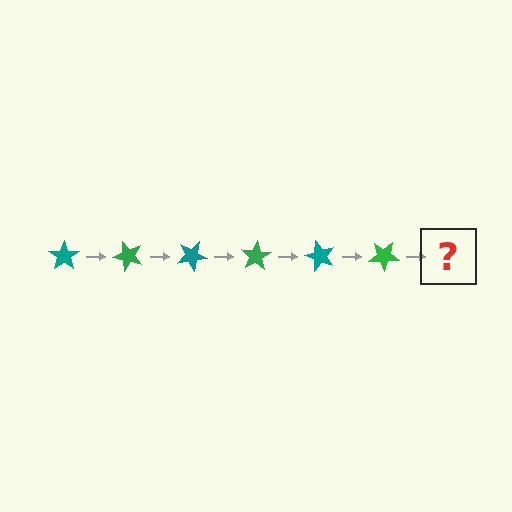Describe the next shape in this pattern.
It should be a teal star, rotated 300 degrees from the start.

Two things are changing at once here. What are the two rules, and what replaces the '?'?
The two rules are that it rotates 50 degrees each step and the color cycles through teal and green. The '?' should be a teal star, rotated 300 degrees from the start.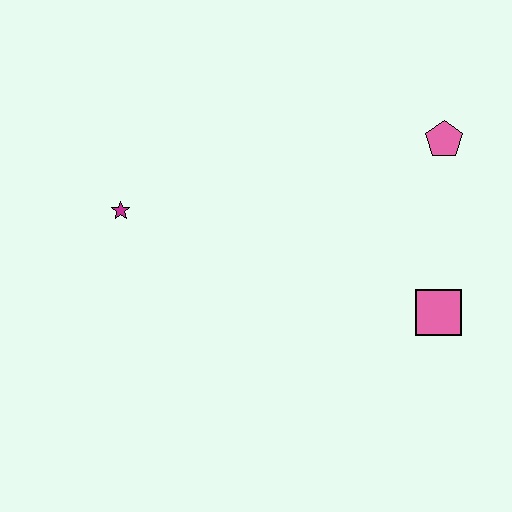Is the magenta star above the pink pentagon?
No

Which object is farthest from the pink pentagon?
The magenta star is farthest from the pink pentagon.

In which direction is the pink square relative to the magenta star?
The pink square is to the right of the magenta star.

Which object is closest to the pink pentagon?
The pink square is closest to the pink pentagon.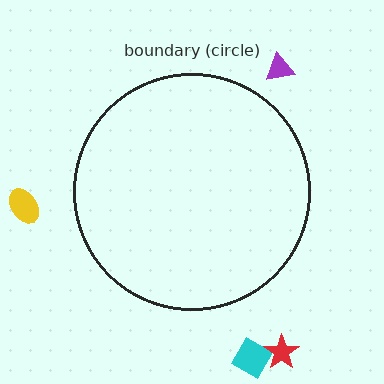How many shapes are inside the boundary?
0 inside, 4 outside.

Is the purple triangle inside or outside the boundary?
Outside.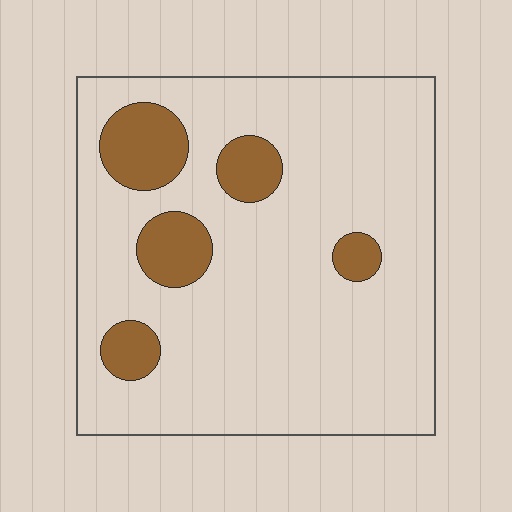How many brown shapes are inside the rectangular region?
5.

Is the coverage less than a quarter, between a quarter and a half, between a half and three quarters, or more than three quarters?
Less than a quarter.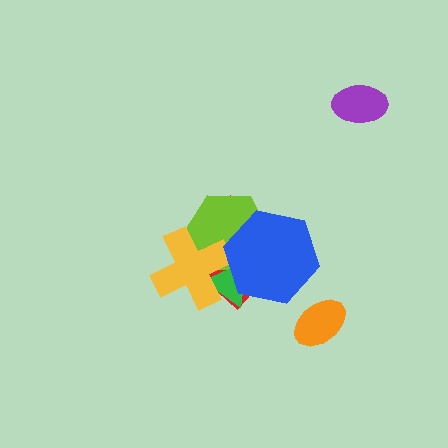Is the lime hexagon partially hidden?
Yes, it is partially covered by another shape.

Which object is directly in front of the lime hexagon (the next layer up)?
The green triangle is directly in front of the lime hexagon.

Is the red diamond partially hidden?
Yes, it is partially covered by another shape.